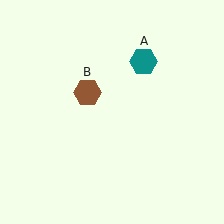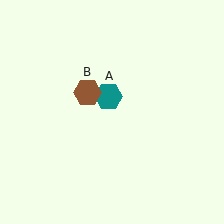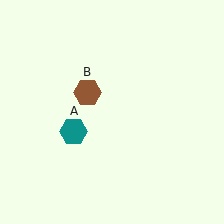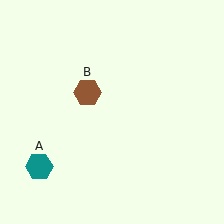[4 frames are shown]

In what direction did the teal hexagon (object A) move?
The teal hexagon (object A) moved down and to the left.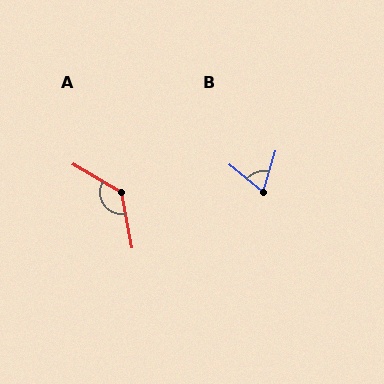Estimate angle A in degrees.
Approximately 131 degrees.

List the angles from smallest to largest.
B (69°), A (131°).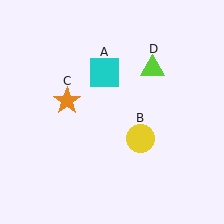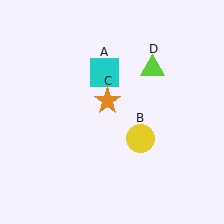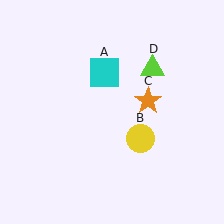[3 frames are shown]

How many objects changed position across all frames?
1 object changed position: orange star (object C).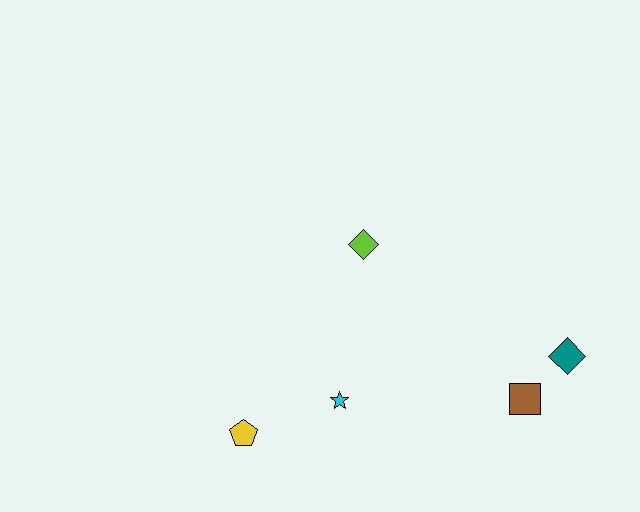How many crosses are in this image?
There are no crosses.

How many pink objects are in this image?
There are no pink objects.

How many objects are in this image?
There are 5 objects.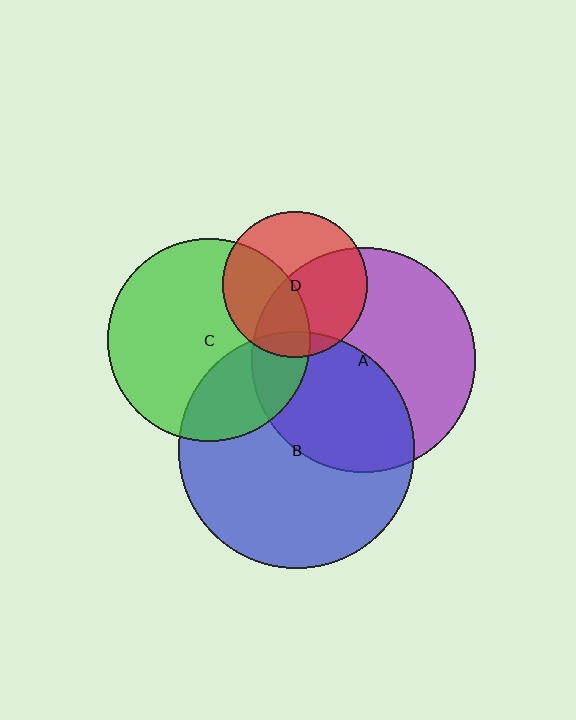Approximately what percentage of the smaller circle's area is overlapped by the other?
Approximately 50%.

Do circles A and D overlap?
Yes.